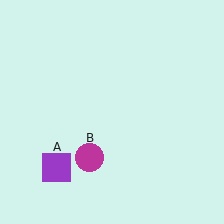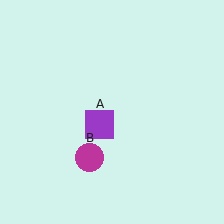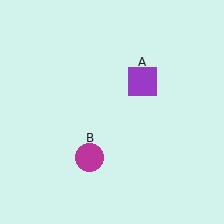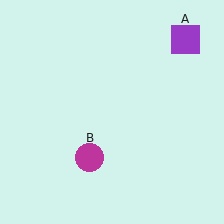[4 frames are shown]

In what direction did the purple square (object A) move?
The purple square (object A) moved up and to the right.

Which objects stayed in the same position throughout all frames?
Magenta circle (object B) remained stationary.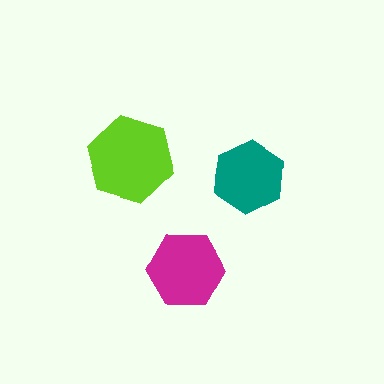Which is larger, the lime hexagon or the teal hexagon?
The lime one.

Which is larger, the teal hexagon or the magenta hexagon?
The magenta one.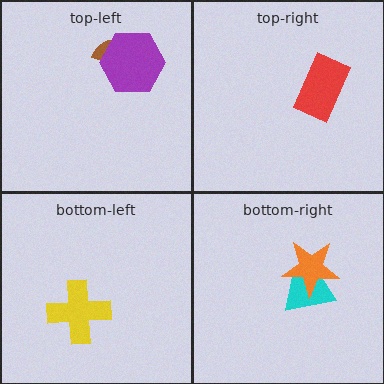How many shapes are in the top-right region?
1.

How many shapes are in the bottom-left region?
1.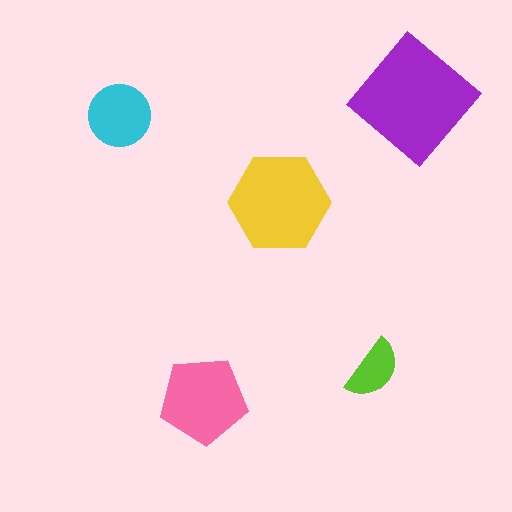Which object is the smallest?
The lime semicircle.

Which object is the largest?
The purple diamond.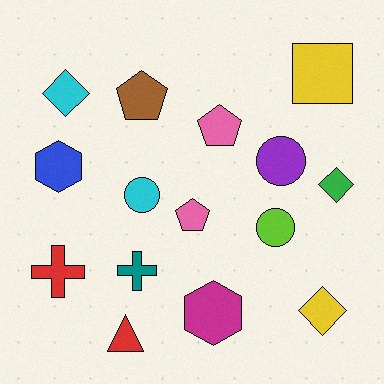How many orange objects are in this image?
There are no orange objects.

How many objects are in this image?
There are 15 objects.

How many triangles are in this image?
There is 1 triangle.